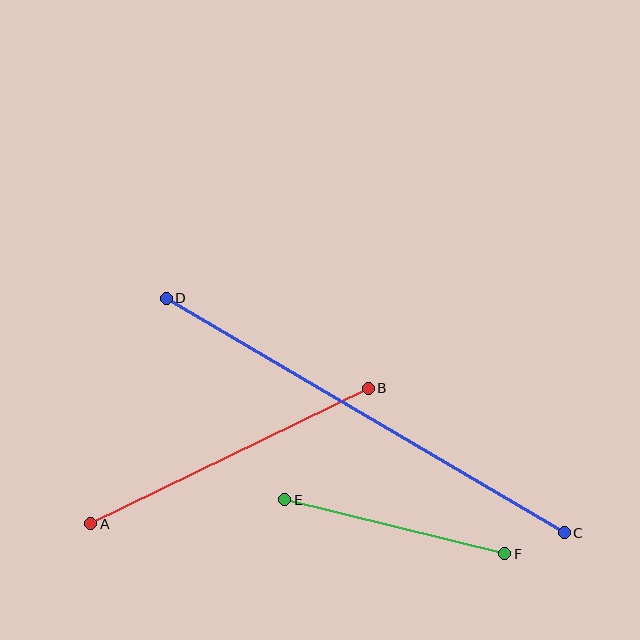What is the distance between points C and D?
The distance is approximately 462 pixels.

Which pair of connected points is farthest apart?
Points C and D are farthest apart.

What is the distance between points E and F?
The distance is approximately 227 pixels.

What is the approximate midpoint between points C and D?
The midpoint is at approximately (365, 415) pixels.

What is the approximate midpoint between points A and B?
The midpoint is at approximately (230, 456) pixels.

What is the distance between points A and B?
The distance is approximately 309 pixels.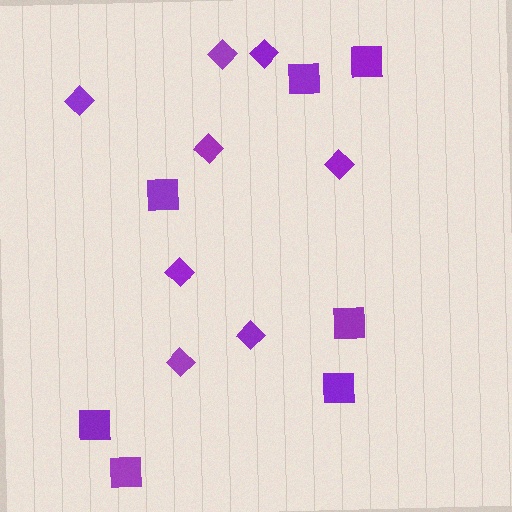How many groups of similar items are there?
There are 2 groups: one group of diamonds (8) and one group of squares (7).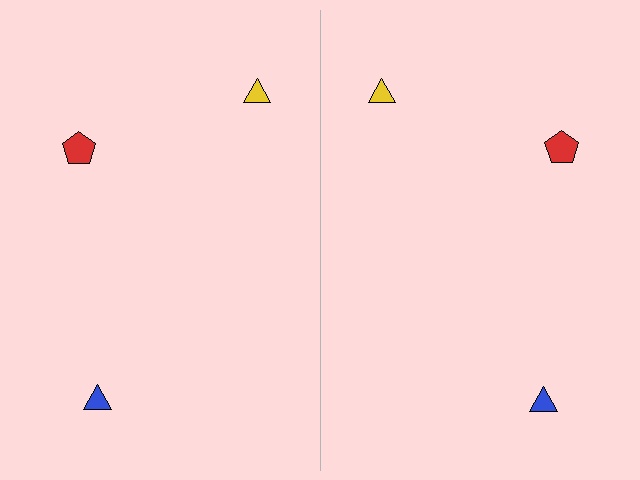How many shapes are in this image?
There are 6 shapes in this image.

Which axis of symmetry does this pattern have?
The pattern has a vertical axis of symmetry running through the center of the image.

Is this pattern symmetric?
Yes, this pattern has bilateral (reflection) symmetry.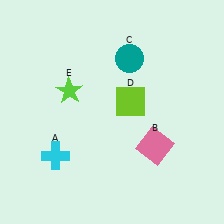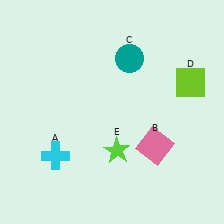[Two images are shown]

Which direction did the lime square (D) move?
The lime square (D) moved right.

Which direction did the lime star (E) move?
The lime star (E) moved down.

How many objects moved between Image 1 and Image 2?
2 objects moved between the two images.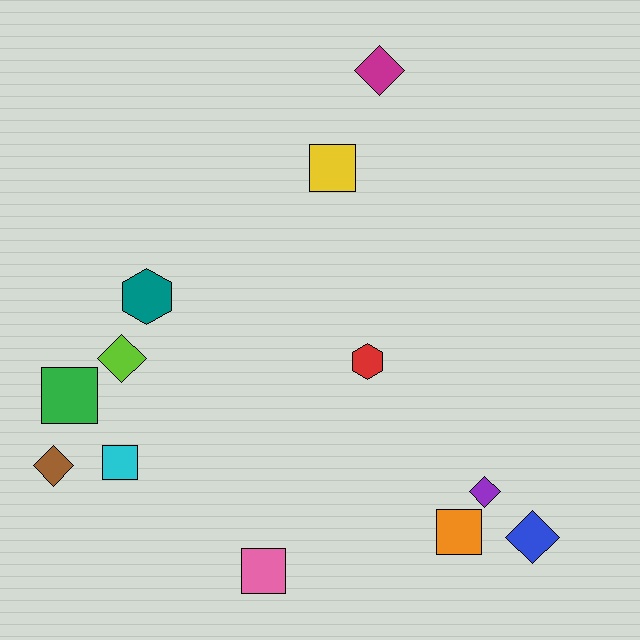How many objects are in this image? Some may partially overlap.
There are 12 objects.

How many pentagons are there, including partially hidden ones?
There are no pentagons.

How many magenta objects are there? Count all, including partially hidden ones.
There is 1 magenta object.